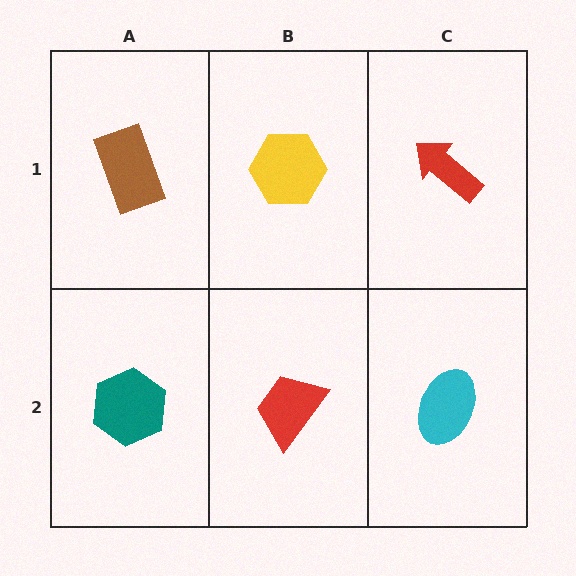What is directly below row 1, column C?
A cyan ellipse.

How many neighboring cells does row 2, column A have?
2.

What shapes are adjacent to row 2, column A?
A brown rectangle (row 1, column A), a red trapezoid (row 2, column B).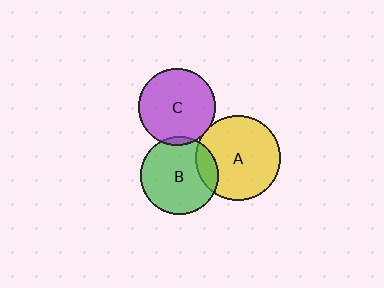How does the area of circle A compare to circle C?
Approximately 1.2 times.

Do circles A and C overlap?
Yes.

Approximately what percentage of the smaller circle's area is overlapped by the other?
Approximately 5%.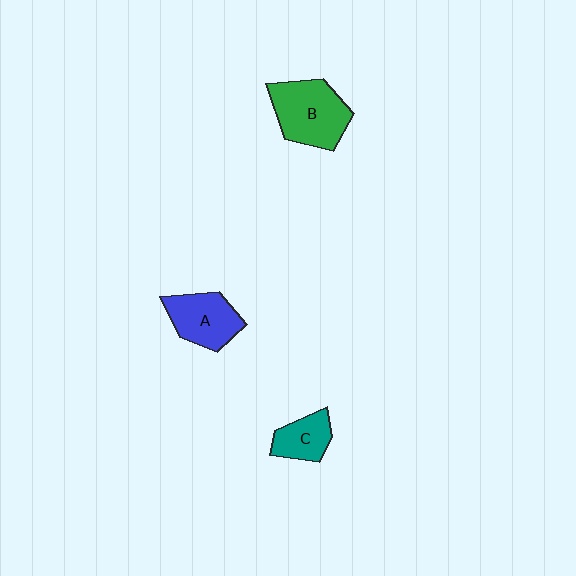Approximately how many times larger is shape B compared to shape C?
Approximately 1.9 times.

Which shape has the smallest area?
Shape C (teal).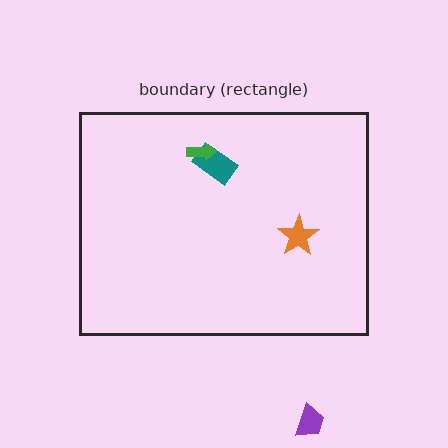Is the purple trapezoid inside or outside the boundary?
Outside.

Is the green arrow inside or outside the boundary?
Inside.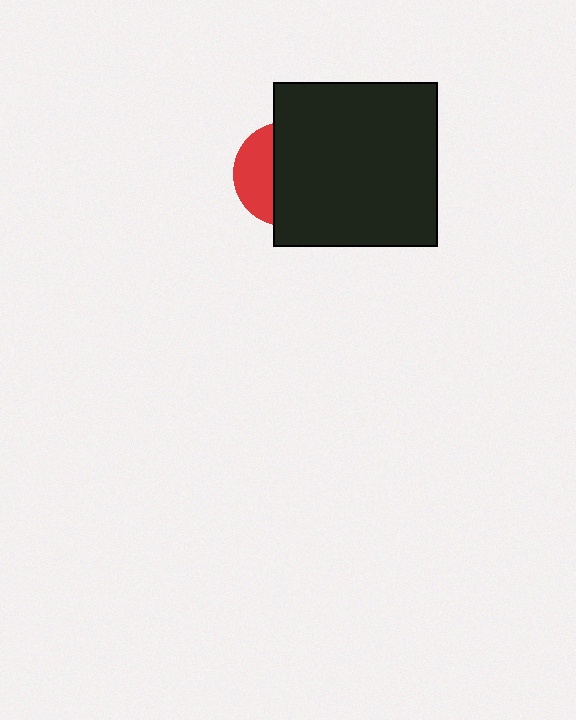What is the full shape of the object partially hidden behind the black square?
The partially hidden object is a red circle.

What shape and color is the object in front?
The object in front is a black square.